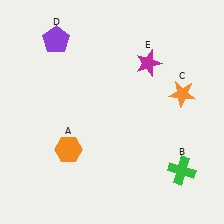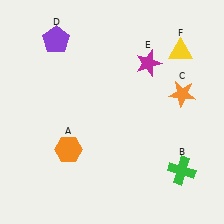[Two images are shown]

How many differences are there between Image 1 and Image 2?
There is 1 difference between the two images.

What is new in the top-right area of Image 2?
A yellow triangle (F) was added in the top-right area of Image 2.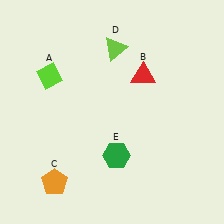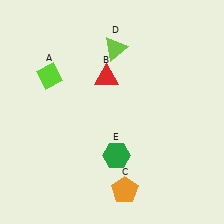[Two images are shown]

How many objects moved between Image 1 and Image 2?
2 objects moved between the two images.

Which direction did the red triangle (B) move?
The red triangle (B) moved left.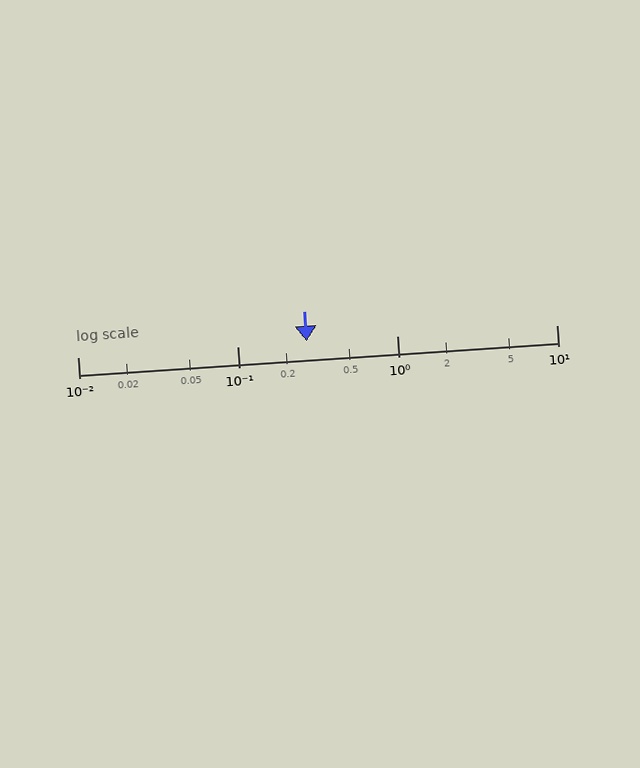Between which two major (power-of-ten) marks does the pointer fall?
The pointer is between 0.1 and 1.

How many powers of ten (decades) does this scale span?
The scale spans 3 decades, from 0.01 to 10.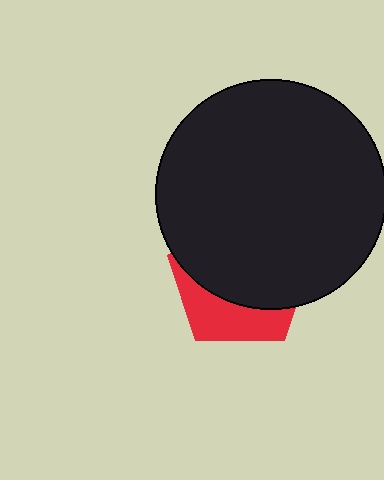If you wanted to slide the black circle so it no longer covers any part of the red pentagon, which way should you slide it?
Slide it up — that is the most direct way to separate the two shapes.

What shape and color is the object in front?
The object in front is a black circle.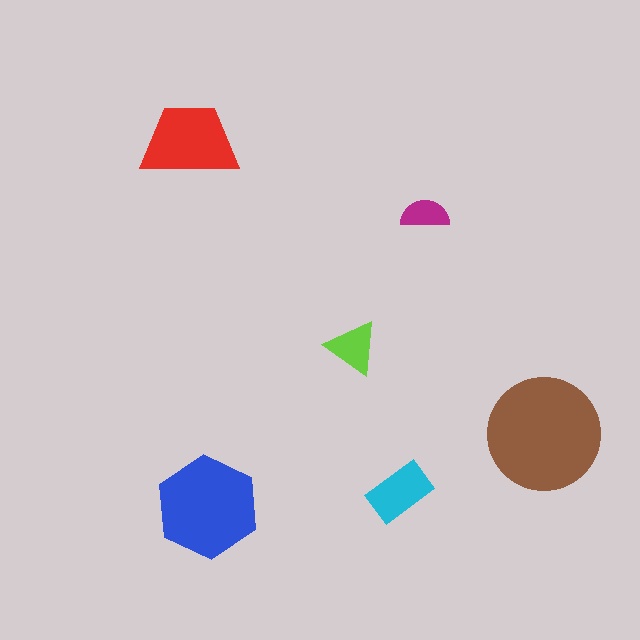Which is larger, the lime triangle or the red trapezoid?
The red trapezoid.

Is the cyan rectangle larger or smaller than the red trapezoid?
Smaller.